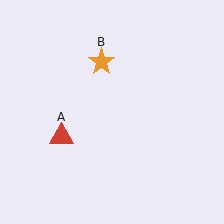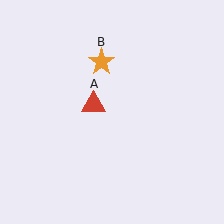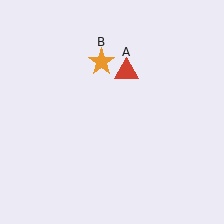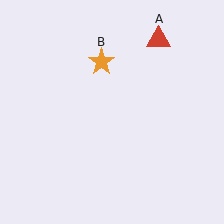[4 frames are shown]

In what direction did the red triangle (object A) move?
The red triangle (object A) moved up and to the right.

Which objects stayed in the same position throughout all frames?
Orange star (object B) remained stationary.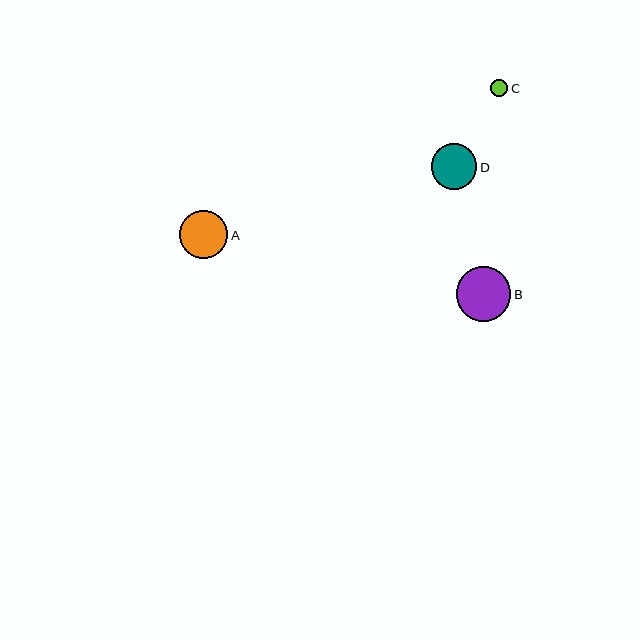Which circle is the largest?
Circle B is the largest with a size of approximately 54 pixels.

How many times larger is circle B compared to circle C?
Circle B is approximately 3.1 times the size of circle C.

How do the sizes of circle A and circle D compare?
Circle A and circle D are approximately the same size.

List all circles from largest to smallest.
From largest to smallest: B, A, D, C.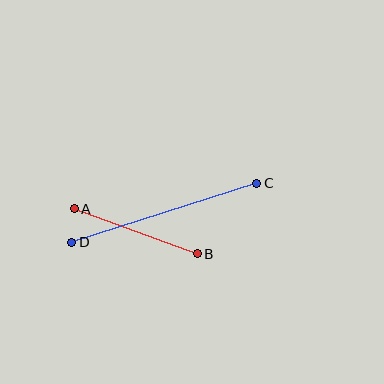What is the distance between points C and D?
The distance is approximately 194 pixels.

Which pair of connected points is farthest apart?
Points C and D are farthest apart.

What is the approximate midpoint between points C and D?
The midpoint is at approximately (164, 213) pixels.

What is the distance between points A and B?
The distance is approximately 131 pixels.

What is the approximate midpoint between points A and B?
The midpoint is at approximately (136, 231) pixels.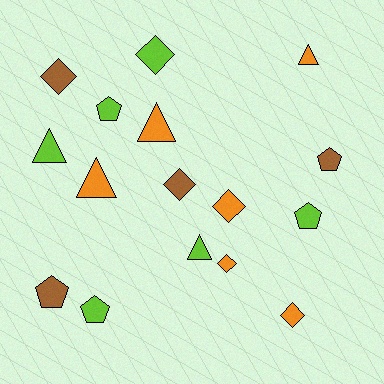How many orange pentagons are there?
There are no orange pentagons.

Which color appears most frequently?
Lime, with 6 objects.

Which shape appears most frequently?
Diamond, with 6 objects.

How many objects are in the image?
There are 16 objects.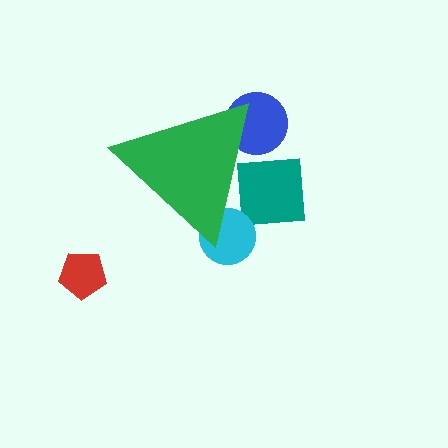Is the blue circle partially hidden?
Yes, the blue circle is partially hidden behind the green triangle.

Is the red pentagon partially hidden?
No, the red pentagon is fully visible.